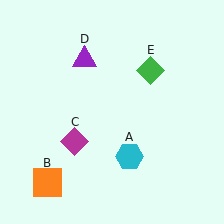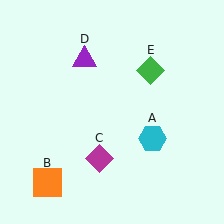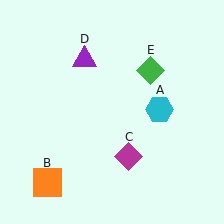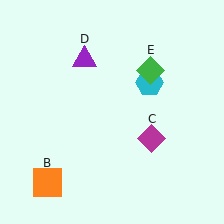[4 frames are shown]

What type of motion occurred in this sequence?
The cyan hexagon (object A), magenta diamond (object C) rotated counterclockwise around the center of the scene.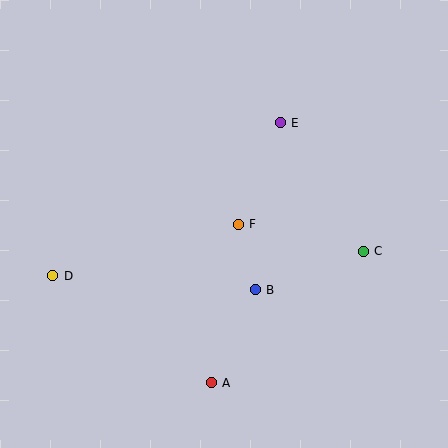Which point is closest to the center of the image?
Point F at (238, 224) is closest to the center.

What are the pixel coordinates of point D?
Point D is at (53, 276).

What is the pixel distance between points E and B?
The distance between E and B is 169 pixels.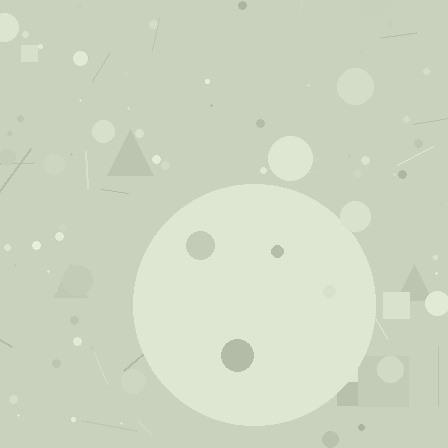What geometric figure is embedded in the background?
A circle is embedded in the background.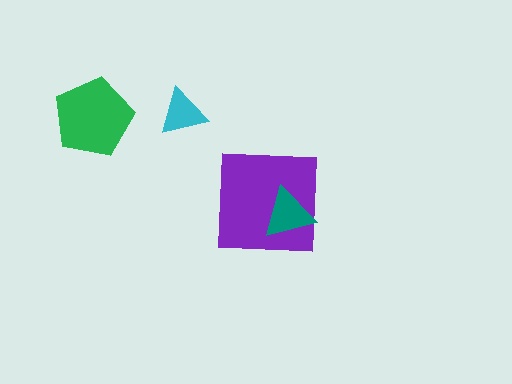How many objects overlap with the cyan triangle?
0 objects overlap with the cyan triangle.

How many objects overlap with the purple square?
1 object overlaps with the purple square.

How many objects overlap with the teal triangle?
1 object overlaps with the teal triangle.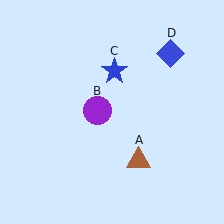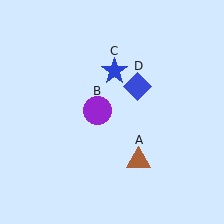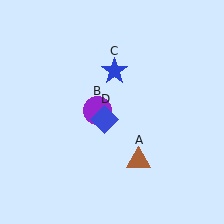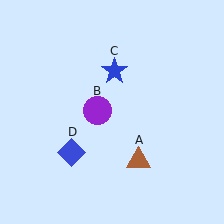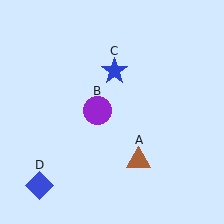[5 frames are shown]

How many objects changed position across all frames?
1 object changed position: blue diamond (object D).